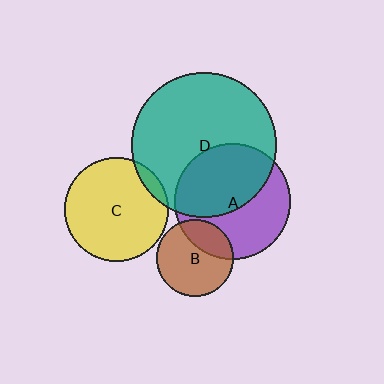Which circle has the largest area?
Circle D (teal).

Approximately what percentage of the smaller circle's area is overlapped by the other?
Approximately 50%.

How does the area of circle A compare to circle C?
Approximately 1.2 times.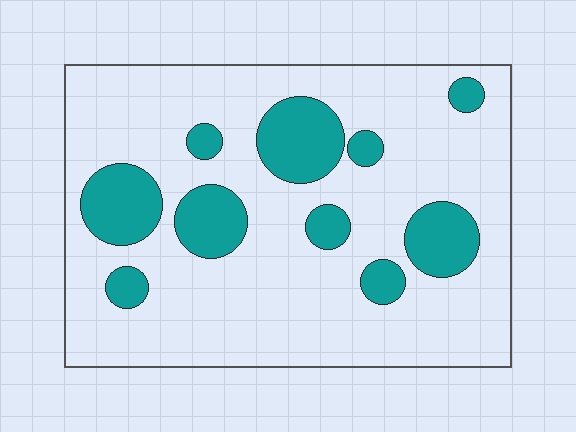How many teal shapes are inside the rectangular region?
10.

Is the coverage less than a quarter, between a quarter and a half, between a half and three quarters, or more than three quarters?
Less than a quarter.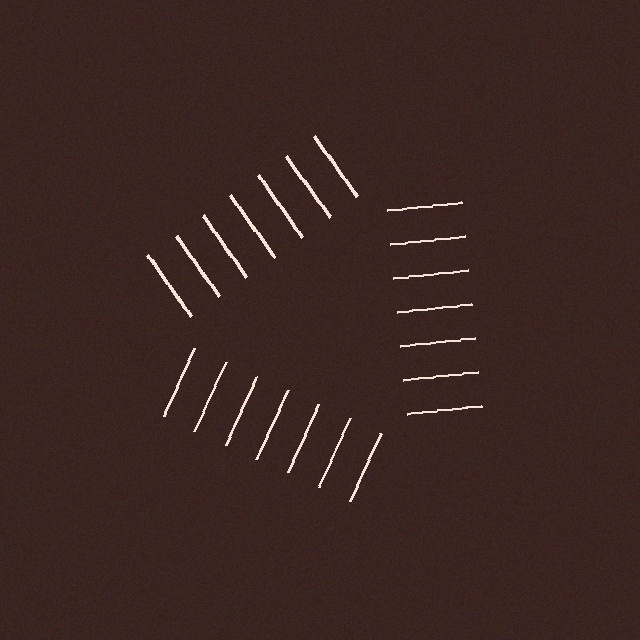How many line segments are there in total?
21 — 7 along each of the 3 edges.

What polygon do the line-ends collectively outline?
An illusory triangle — the line segments terminate on its edges but no continuous stroke is drawn.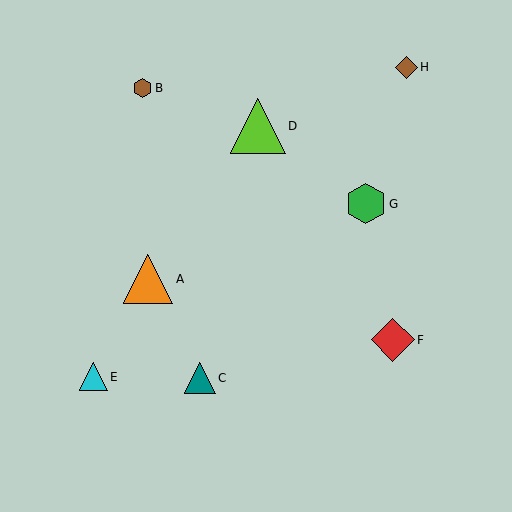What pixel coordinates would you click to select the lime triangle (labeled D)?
Click at (258, 126) to select the lime triangle D.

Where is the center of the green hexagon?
The center of the green hexagon is at (366, 204).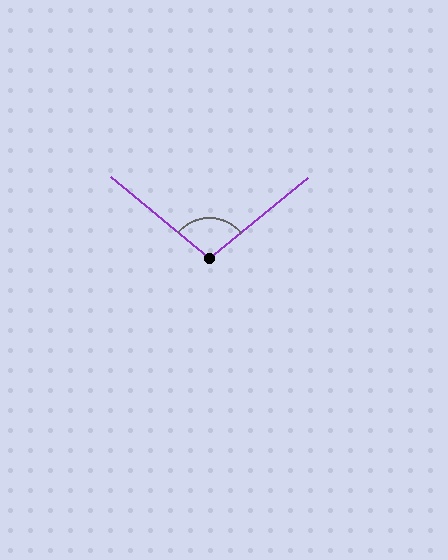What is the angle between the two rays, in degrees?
Approximately 101 degrees.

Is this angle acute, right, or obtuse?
It is obtuse.